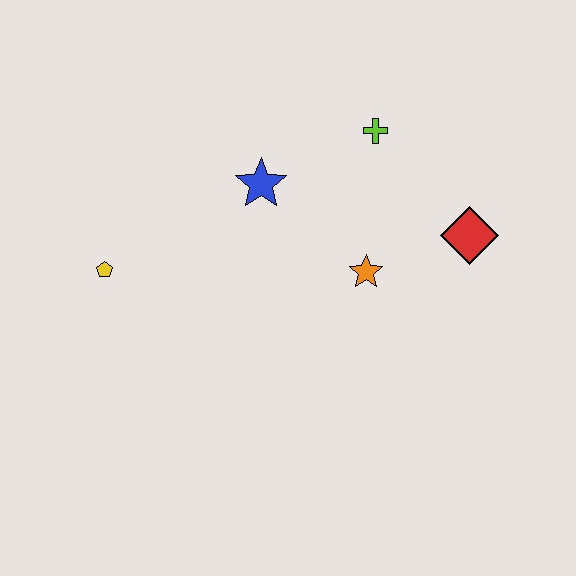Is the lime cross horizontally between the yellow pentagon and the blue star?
No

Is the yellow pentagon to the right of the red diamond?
No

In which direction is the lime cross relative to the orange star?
The lime cross is above the orange star.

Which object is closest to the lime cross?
The blue star is closest to the lime cross.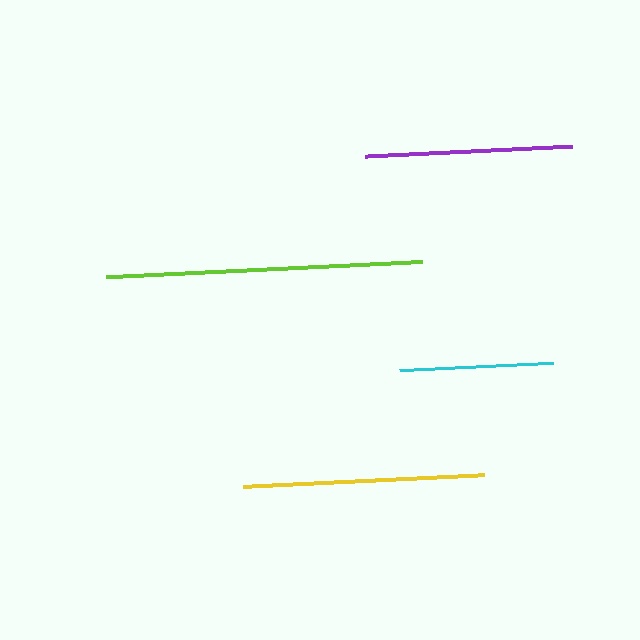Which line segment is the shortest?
The cyan line is the shortest at approximately 154 pixels.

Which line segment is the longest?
The lime line is the longest at approximately 317 pixels.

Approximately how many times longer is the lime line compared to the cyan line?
The lime line is approximately 2.1 times the length of the cyan line.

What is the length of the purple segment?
The purple segment is approximately 207 pixels long.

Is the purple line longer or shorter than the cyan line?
The purple line is longer than the cyan line.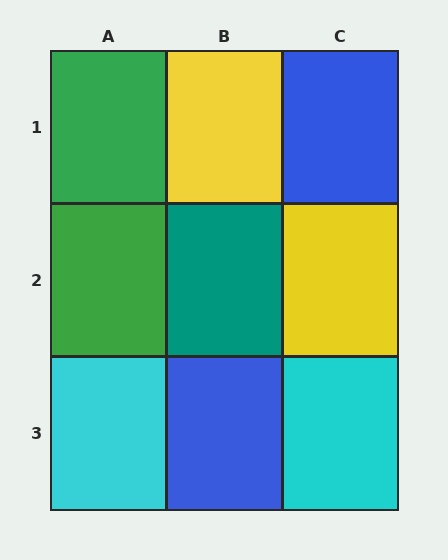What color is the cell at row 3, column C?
Cyan.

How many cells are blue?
2 cells are blue.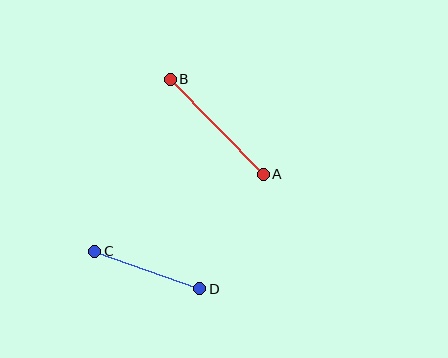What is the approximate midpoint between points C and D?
The midpoint is at approximately (147, 270) pixels.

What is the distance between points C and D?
The distance is approximately 112 pixels.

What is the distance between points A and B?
The distance is approximately 133 pixels.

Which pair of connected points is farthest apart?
Points A and B are farthest apart.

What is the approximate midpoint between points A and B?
The midpoint is at approximately (217, 127) pixels.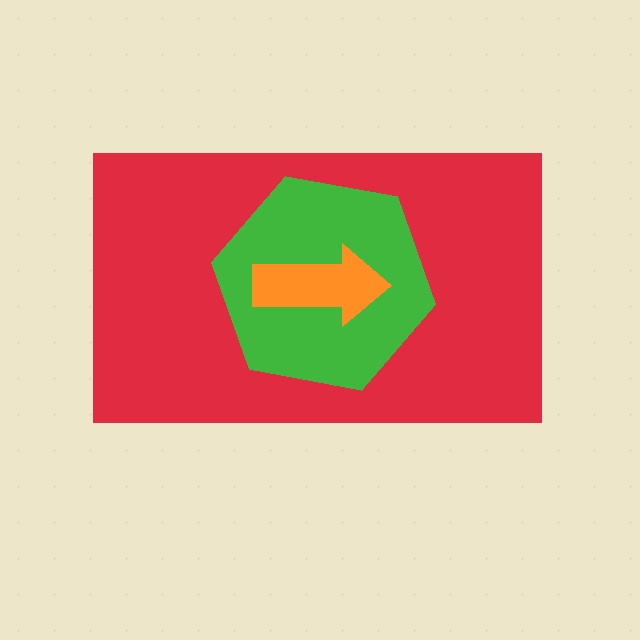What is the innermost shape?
The orange arrow.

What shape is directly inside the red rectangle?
The green hexagon.